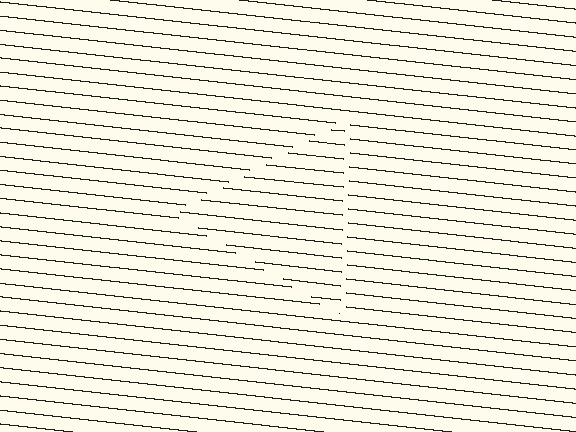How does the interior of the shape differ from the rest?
The interior of the shape contains the same grating, shifted by half a period — the contour is defined by the phase discontinuity where line-ends from the inner and outer gratings abut.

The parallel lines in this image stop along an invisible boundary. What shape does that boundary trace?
An illusory triangle. The interior of the shape contains the same grating, shifted by half a period — the contour is defined by the phase discontinuity where line-ends from the inner and outer gratings abut.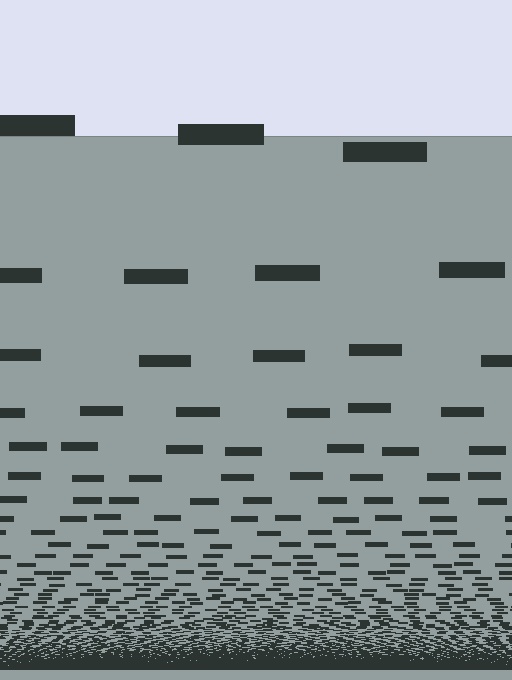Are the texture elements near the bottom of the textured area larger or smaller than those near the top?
Smaller. The gradient is inverted — elements near the bottom are smaller and denser.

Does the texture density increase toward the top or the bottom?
Density increases toward the bottom.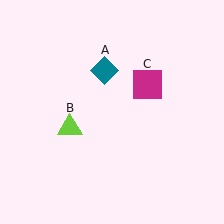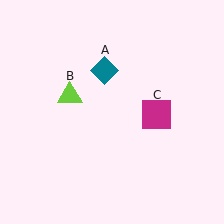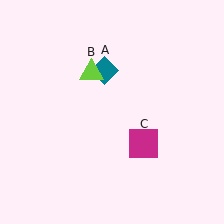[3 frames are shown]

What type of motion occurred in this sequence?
The lime triangle (object B), magenta square (object C) rotated clockwise around the center of the scene.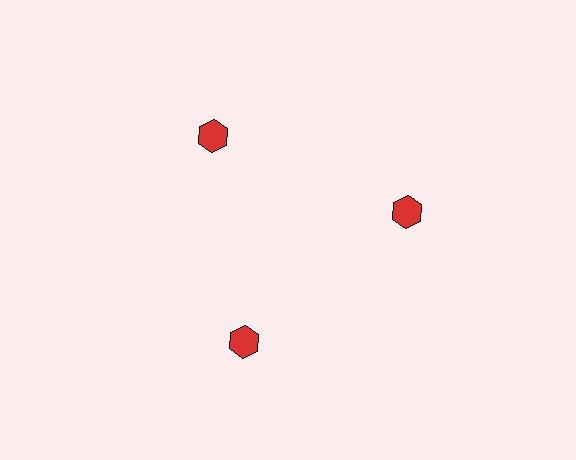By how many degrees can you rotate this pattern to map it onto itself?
The pattern maps onto itself every 120 degrees of rotation.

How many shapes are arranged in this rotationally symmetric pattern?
There are 3 shapes, arranged in 3 groups of 1.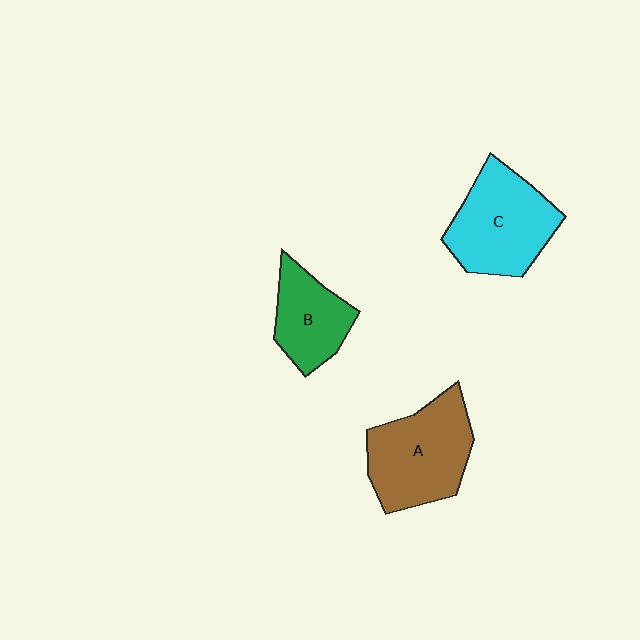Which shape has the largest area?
Shape A (brown).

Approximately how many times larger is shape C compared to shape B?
Approximately 1.5 times.